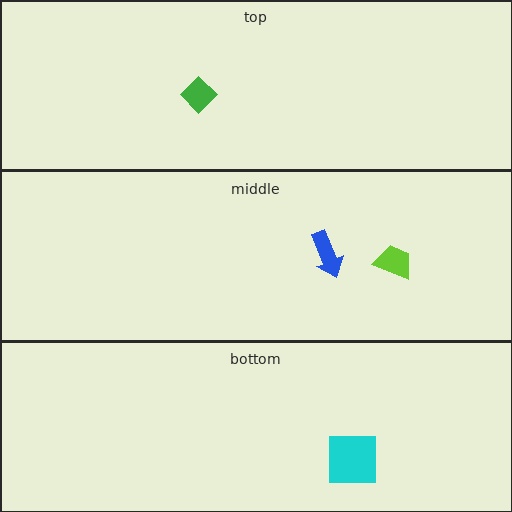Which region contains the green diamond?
The top region.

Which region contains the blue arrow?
The middle region.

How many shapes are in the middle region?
2.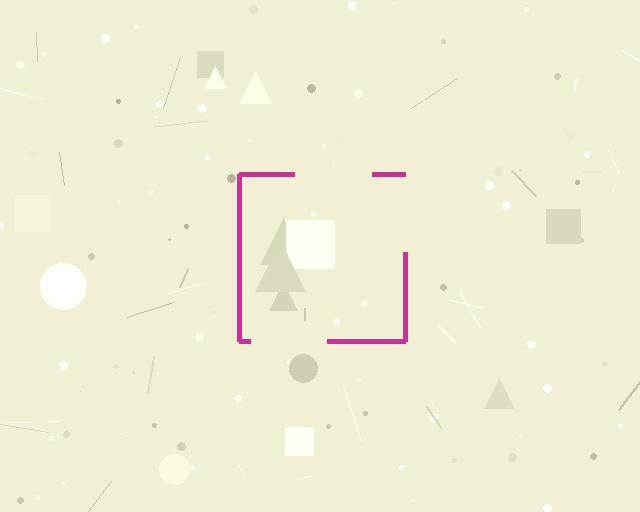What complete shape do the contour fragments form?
The contour fragments form a square.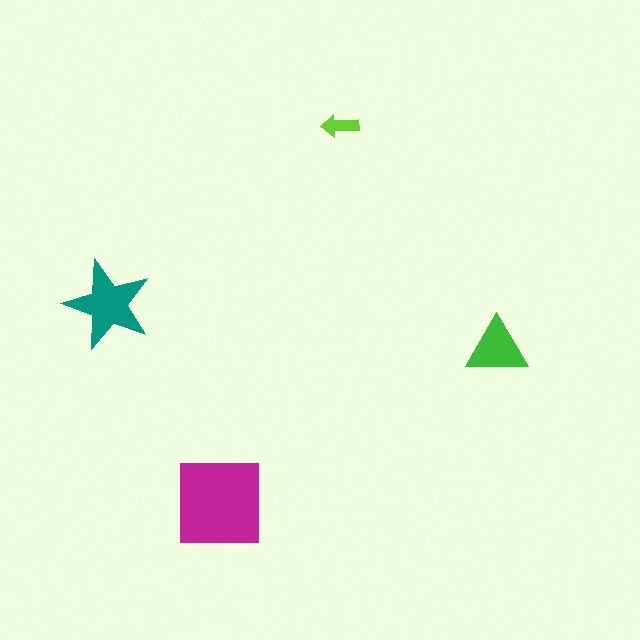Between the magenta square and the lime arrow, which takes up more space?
The magenta square.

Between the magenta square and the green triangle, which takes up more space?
The magenta square.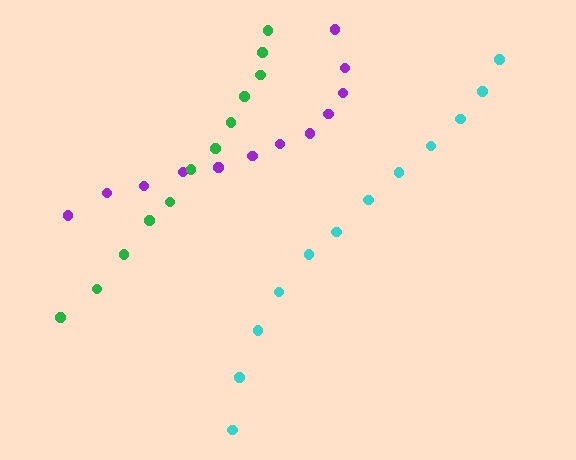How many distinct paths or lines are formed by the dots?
There are 3 distinct paths.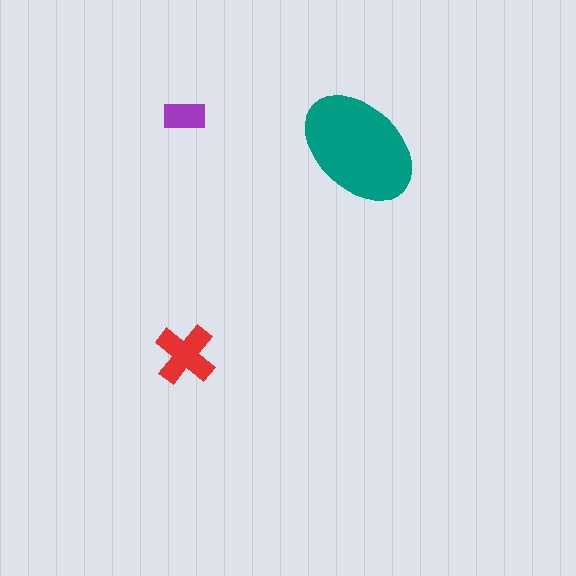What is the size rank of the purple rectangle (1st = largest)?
3rd.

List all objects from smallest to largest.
The purple rectangle, the red cross, the teal ellipse.